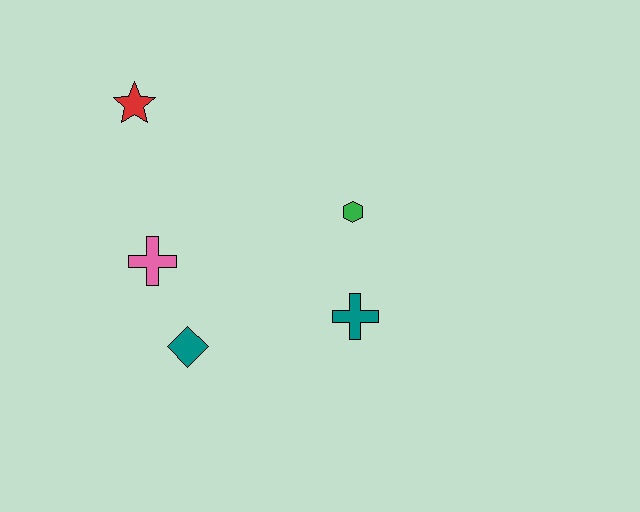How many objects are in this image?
There are 5 objects.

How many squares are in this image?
There are no squares.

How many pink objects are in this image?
There is 1 pink object.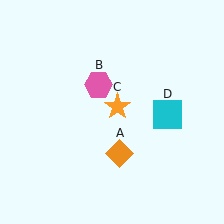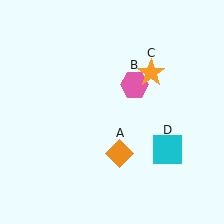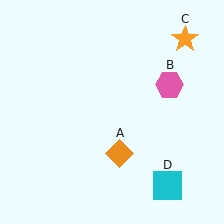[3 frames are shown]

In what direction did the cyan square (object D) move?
The cyan square (object D) moved down.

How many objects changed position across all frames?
3 objects changed position: pink hexagon (object B), orange star (object C), cyan square (object D).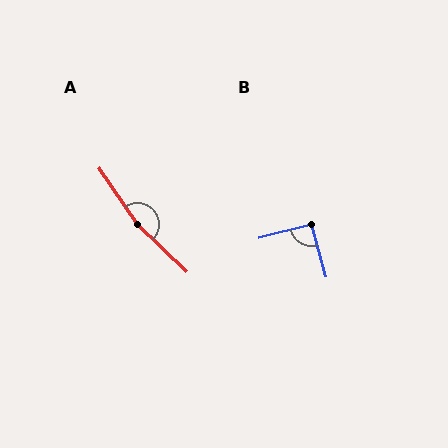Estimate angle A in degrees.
Approximately 168 degrees.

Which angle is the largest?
A, at approximately 168 degrees.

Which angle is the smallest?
B, at approximately 91 degrees.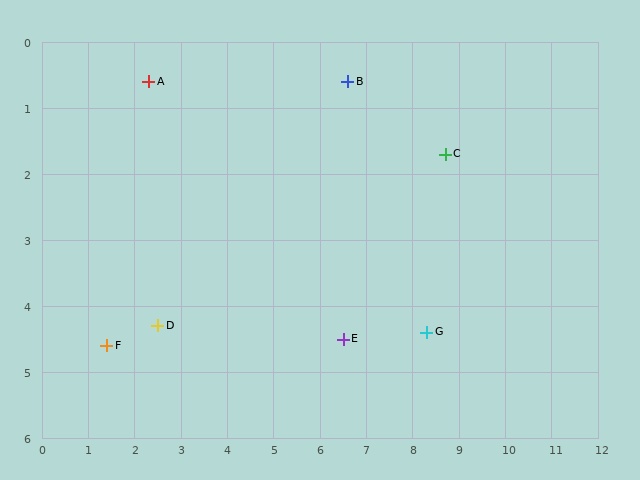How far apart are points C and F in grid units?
Points C and F are about 7.9 grid units apart.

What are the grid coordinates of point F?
Point F is at approximately (1.4, 4.6).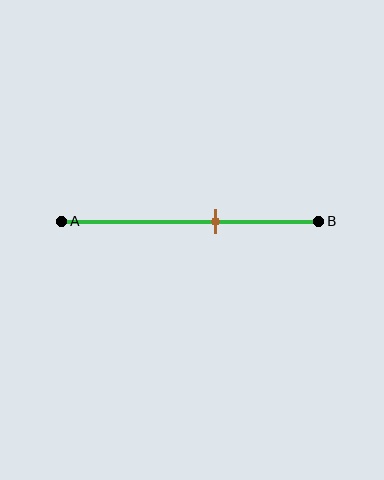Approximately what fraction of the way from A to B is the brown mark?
The brown mark is approximately 60% of the way from A to B.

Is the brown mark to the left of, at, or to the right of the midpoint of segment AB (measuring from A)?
The brown mark is to the right of the midpoint of segment AB.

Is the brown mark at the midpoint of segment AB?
No, the mark is at about 60% from A, not at the 50% midpoint.